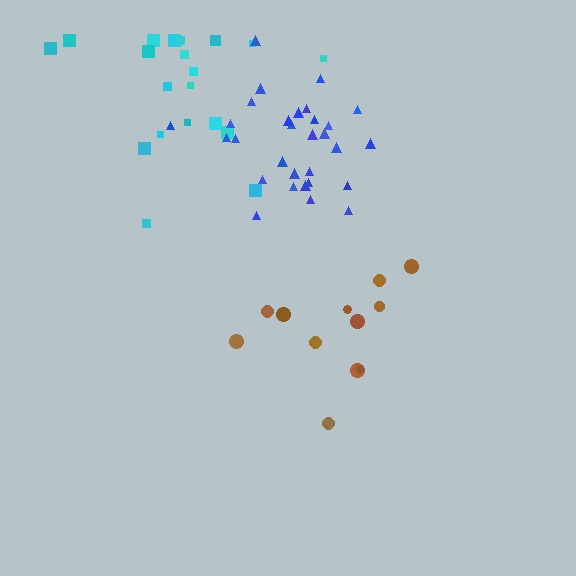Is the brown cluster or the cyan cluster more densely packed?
Brown.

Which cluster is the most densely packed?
Blue.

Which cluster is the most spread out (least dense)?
Cyan.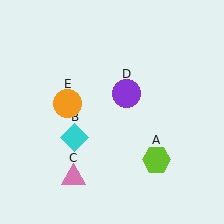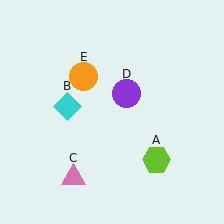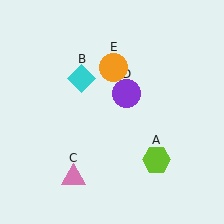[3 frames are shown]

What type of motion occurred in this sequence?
The cyan diamond (object B), orange circle (object E) rotated clockwise around the center of the scene.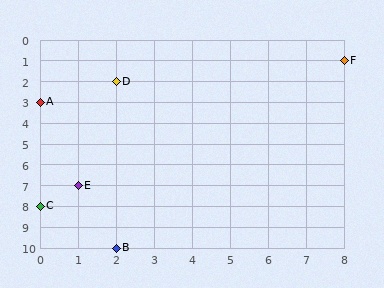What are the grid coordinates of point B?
Point B is at grid coordinates (2, 10).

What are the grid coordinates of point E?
Point E is at grid coordinates (1, 7).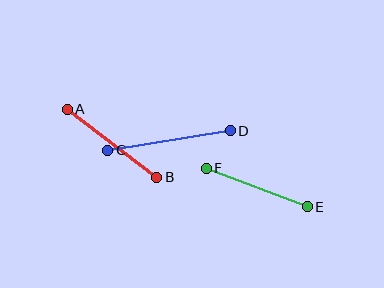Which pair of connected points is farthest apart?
Points C and D are farthest apart.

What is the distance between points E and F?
The distance is approximately 108 pixels.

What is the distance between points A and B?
The distance is approximately 112 pixels.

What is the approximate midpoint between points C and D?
The midpoint is at approximately (169, 140) pixels.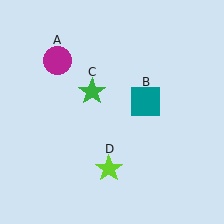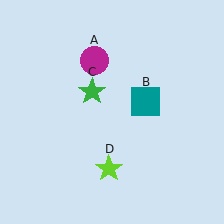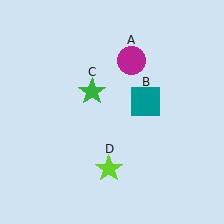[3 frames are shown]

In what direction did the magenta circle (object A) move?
The magenta circle (object A) moved right.